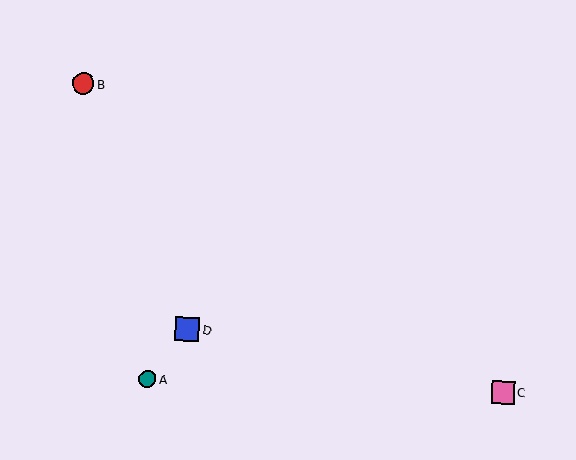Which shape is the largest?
The blue square (labeled D) is the largest.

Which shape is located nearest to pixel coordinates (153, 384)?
The teal circle (labeled A) at (147, 379) is nearest to that location.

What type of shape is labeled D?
Shape D is a blue square.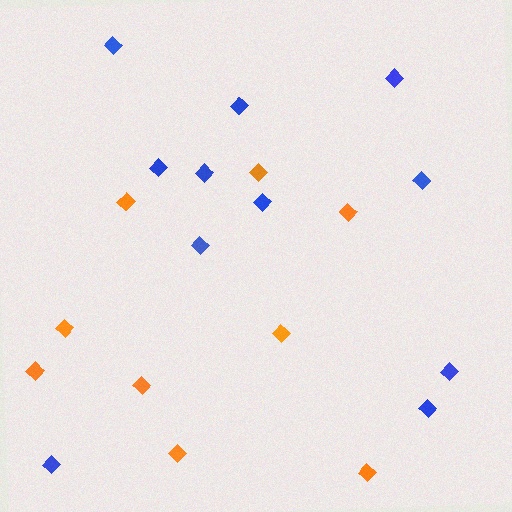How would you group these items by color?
There are 2 groups: one group of orange diamonds (9) and one group of blue diamonds (11).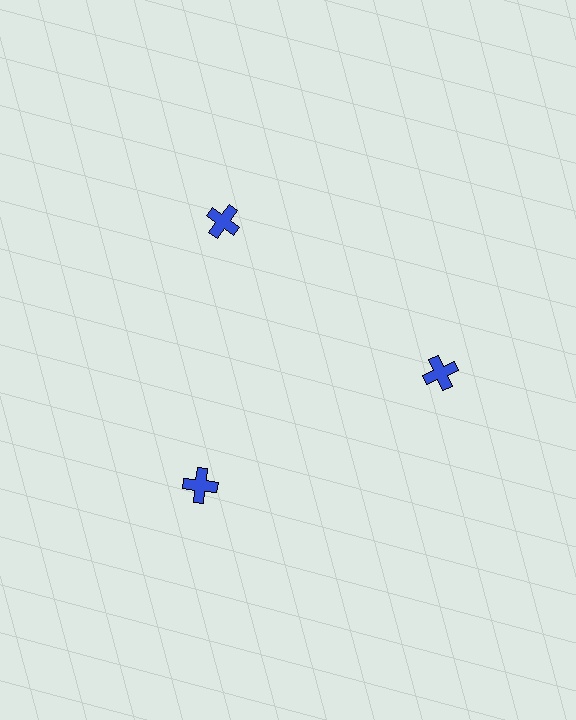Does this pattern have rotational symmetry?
Yes, this pattern has 3-fold rotational symmetry. It looks the same after rotating 120 degrees around the center.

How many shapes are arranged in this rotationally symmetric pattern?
There are 3 shapes, arranged in 3 groups of 1.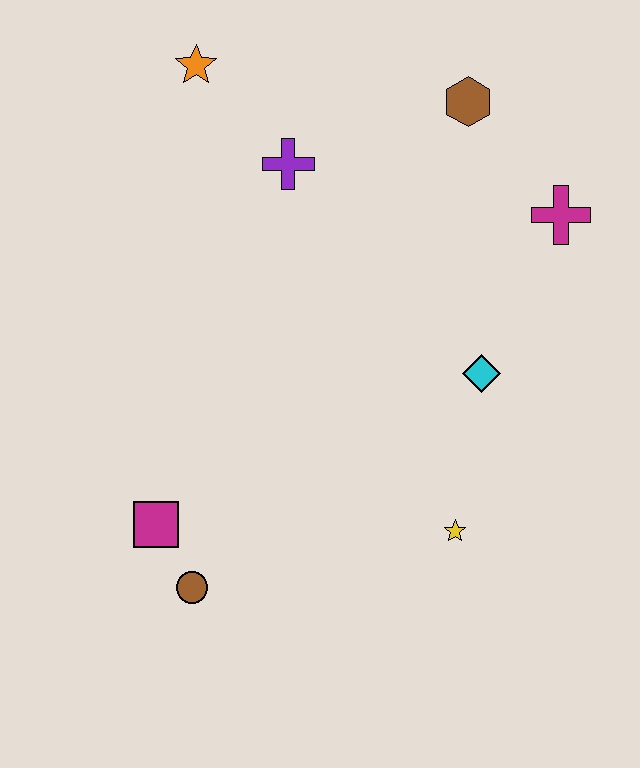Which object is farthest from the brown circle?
The brown hexagon is farthest from the brown circle.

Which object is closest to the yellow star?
The cyan diamond is closest to the yellow star.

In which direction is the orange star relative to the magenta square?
The orange star is above the magenta square.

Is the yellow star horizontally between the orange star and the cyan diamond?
Yes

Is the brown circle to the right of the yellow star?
No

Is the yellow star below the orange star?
Yes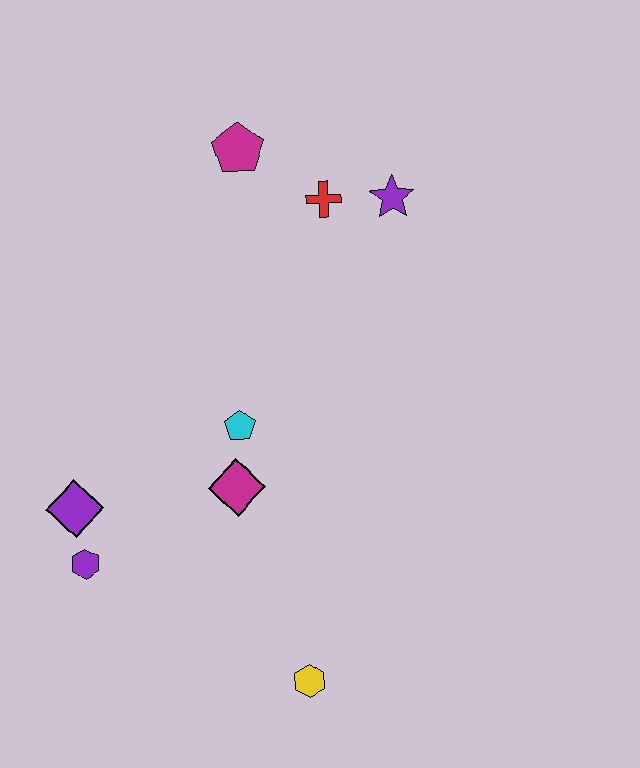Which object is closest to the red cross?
The purple star is closest to the red cross.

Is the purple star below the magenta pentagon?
Yes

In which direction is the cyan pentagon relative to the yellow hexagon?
The cyan pentagon is above the yellow hexagon.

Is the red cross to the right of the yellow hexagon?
Yes